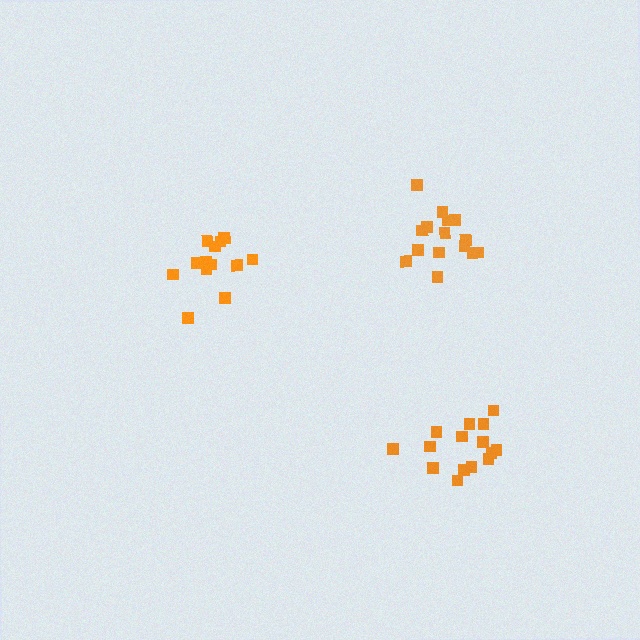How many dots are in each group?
Group 1: 15 dots, Group 2: 13 dots, Group 3: 16 dots (44 total).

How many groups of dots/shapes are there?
There are 3 groups.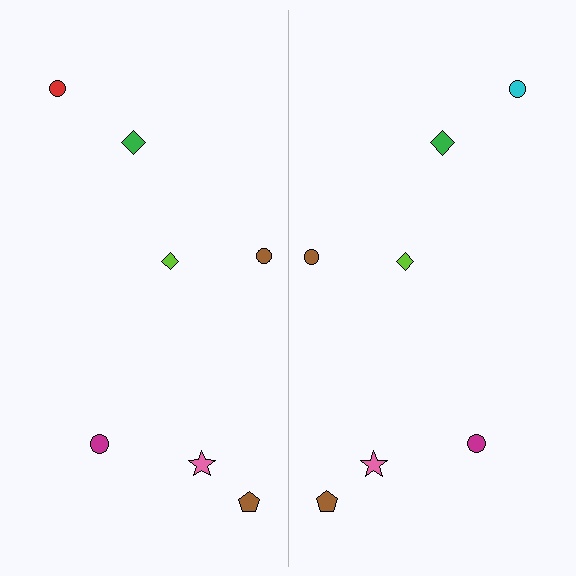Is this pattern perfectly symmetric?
No, the pattern is not perfectly symmetric. The cyan circle on the right side breaks the symmetry — its mirror counterpart is red.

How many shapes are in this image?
There are 14 shapes in this image.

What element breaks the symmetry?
The cyan circle on the right side breaks the symmetry — its mirror counterpart is red.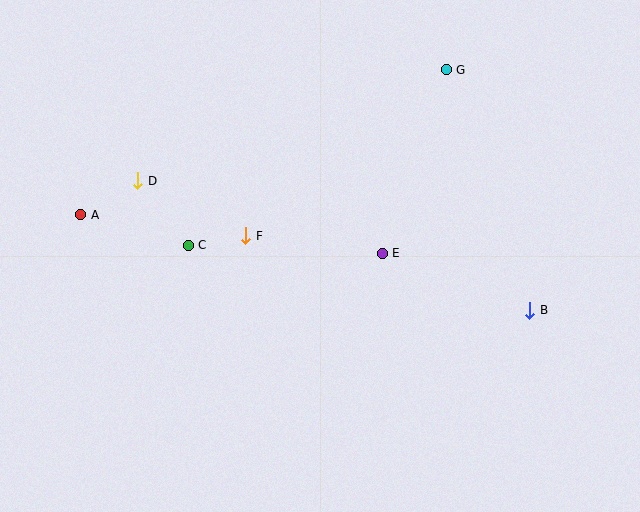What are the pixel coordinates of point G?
Point G is at (446, 70).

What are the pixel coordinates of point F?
Point F is at (246, 236).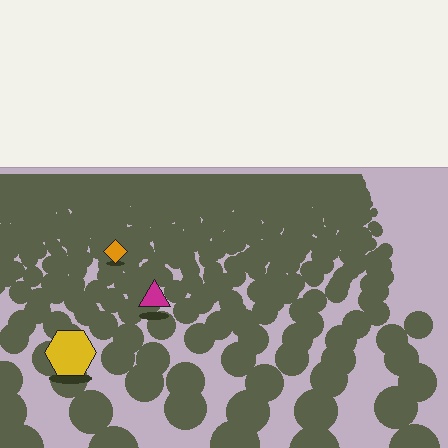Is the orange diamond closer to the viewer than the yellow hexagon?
No. The yellow hexagon is closer — you can tell from the texture gradient: the ground texture is coarser near it.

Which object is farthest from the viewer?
The orange diamond is farthest from the viewer. It appears smaller and the ground texture around it is denser.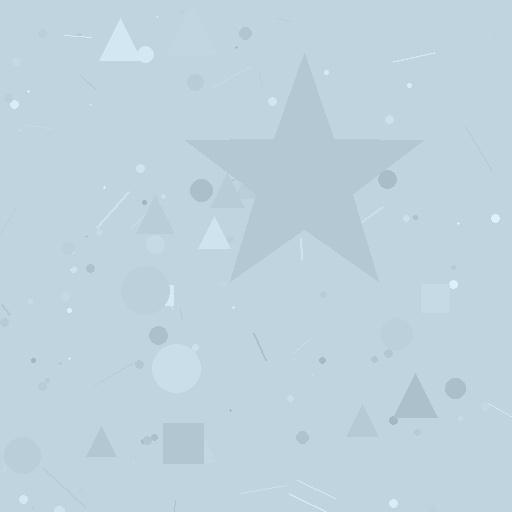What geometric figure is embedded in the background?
A star is embedded in the background.